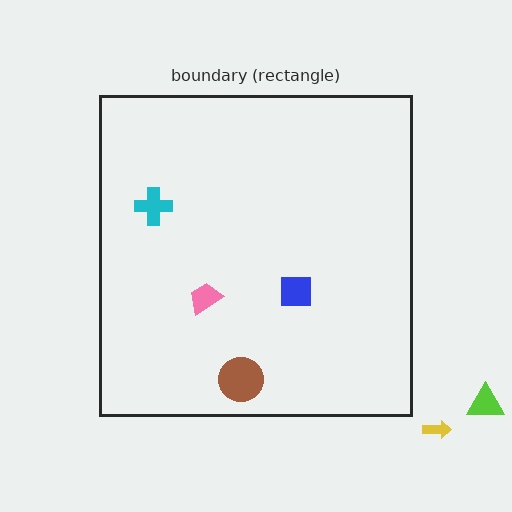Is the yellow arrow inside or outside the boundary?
Outside.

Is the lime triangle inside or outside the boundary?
Outside.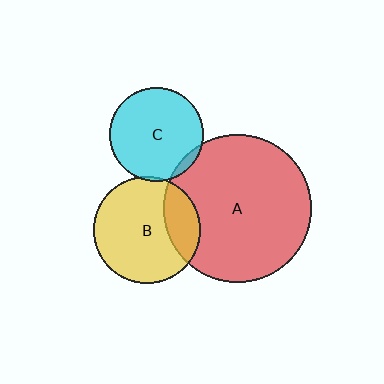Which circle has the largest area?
Circle A (red).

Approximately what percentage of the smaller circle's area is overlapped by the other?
Approximately 5%.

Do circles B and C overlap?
Yes.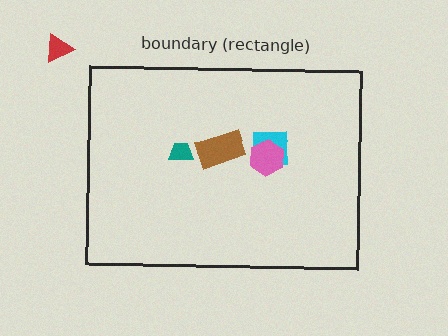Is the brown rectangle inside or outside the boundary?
Inside.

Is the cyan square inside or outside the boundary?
Inside.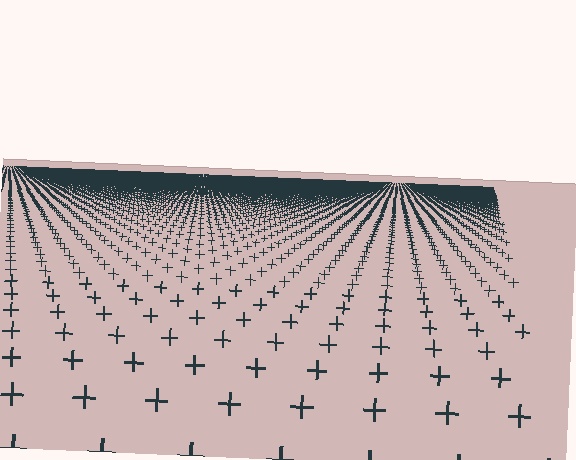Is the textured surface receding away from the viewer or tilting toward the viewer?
The surface is receding away from the viewer. Texture elements get smaller and denser toward the top.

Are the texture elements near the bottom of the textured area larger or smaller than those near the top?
Larger. Near the bottom, elements are closer to the viewer and appear at a bigger on-screen size.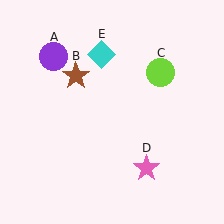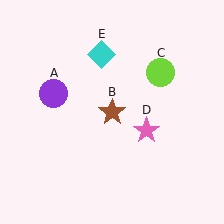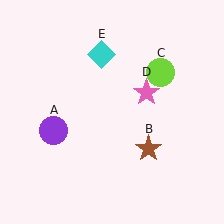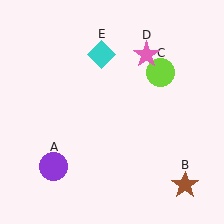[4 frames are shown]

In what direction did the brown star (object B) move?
The brown star (object B) moved down and to the right.